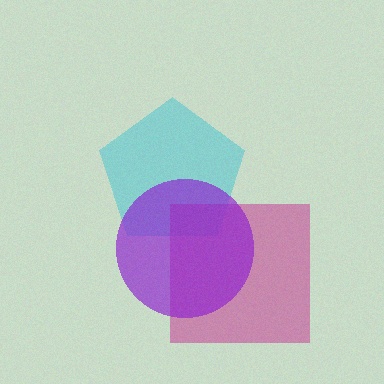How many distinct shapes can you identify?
There are 3 distinct shapes: a cyan pentagon, a magenta square, a purple circle.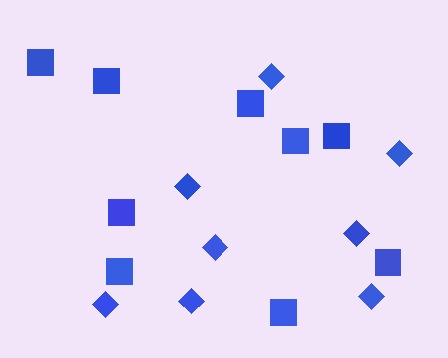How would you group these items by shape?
There are 2 groups: one group of squares (9) and one group of diamonds (8).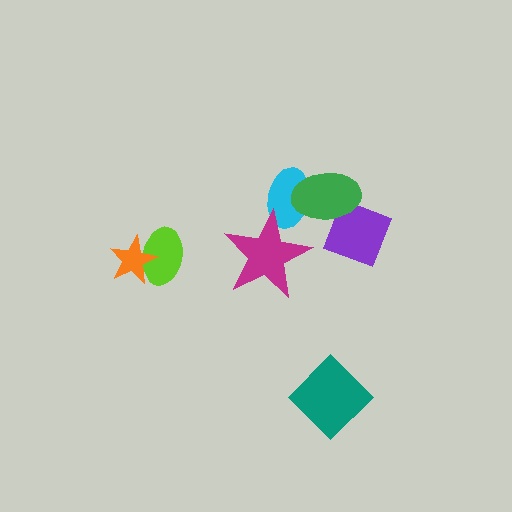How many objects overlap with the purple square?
1 object overlaps with the purple square.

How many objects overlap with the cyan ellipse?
2 objects overlap with the cyan ellipse.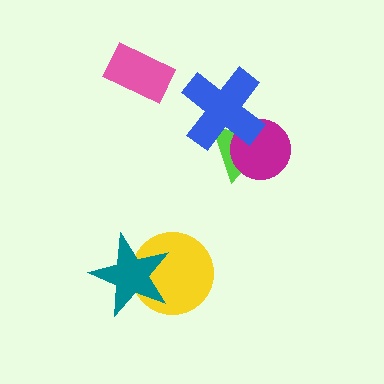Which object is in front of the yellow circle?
The teal star is in front of the yellow circle.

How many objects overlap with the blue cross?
2 objects overlap with the blue cross.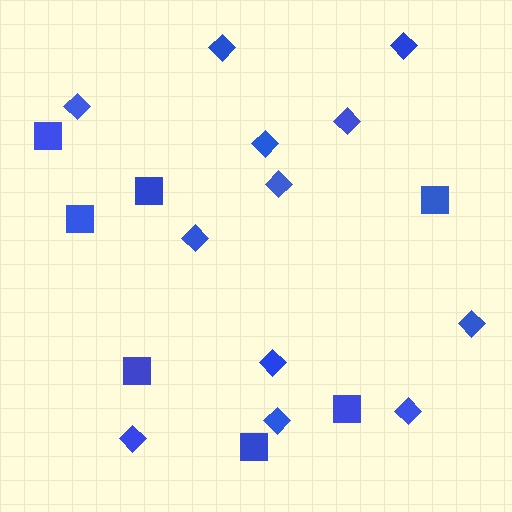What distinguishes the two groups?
There are 2 groups: one group of diamonds (12) and one group of squares (7).